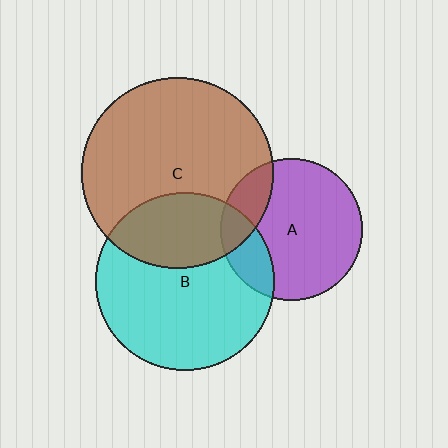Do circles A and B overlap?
Yes.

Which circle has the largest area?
Circle C (brown).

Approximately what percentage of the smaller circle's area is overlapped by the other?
Approximately 20%.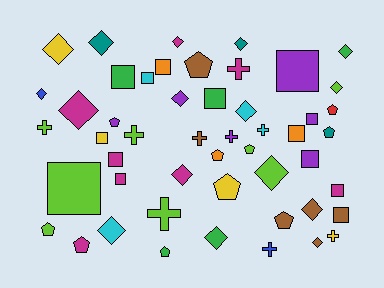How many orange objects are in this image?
There are 3 orange objects.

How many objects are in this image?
There are 50 objects.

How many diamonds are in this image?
There are 16 diamonds.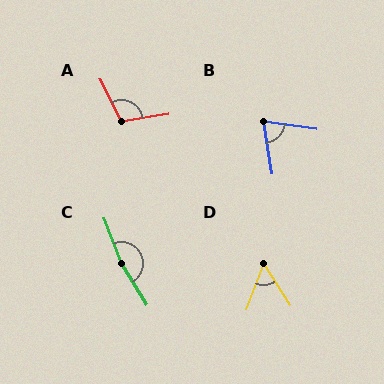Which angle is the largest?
C, at approximately 168 degrees.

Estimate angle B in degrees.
Approximately 73 degrees.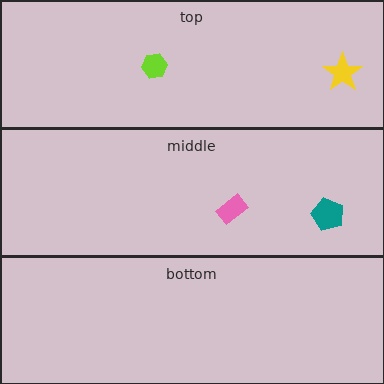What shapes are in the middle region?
The pink rectangle, the teal pentagon.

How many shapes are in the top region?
2.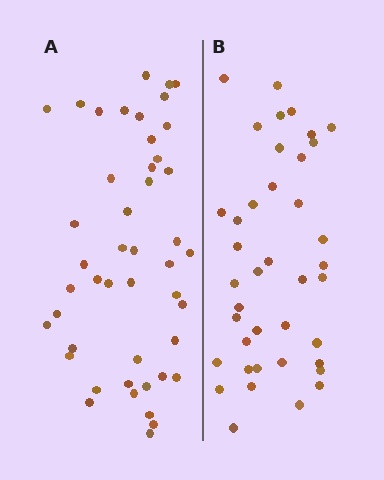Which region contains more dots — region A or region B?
Region A (the left region) has more dots.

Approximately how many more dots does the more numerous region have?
Region A has about 6 more dots than region B.